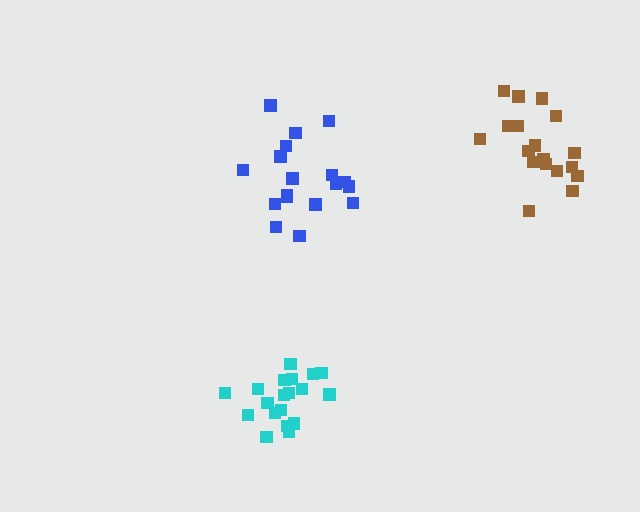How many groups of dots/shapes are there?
There are 3 groups.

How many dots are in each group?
Group 1: 18 dots, Group 2: 19 dots, Group 3: 19 dots (56 total).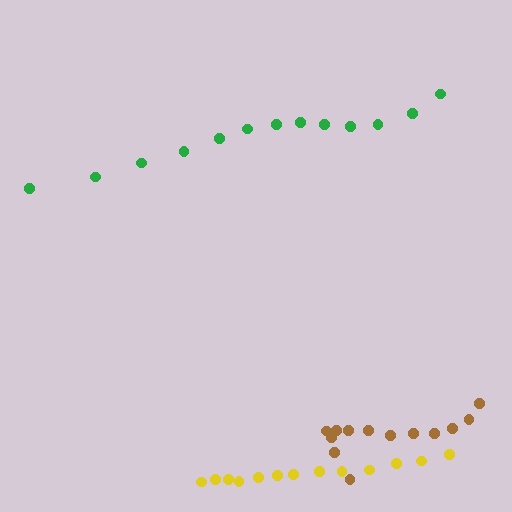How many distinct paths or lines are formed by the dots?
There are 3 distinct paths.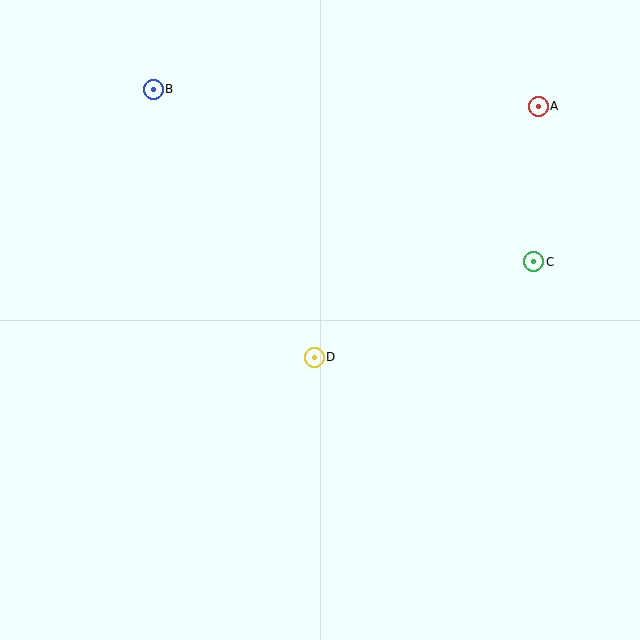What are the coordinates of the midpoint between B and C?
The midpoint between B and C is at (343, 176).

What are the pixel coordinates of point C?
Point C is at (534, 262).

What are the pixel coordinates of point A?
Point A is at (538, 106).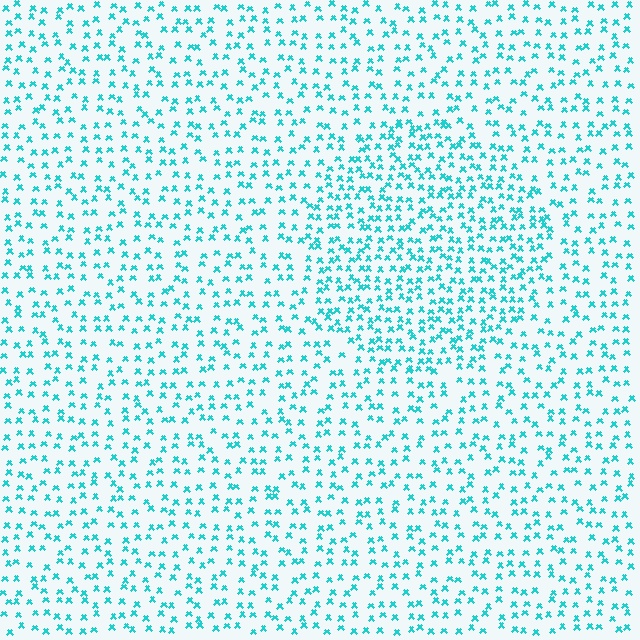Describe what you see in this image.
The image contains small cyan elements arranged at two different densities. A circle-shaped region is visible where the elements are more densely packed than the surrounding area.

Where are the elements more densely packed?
The elements are more densely packed inside the circle boundary.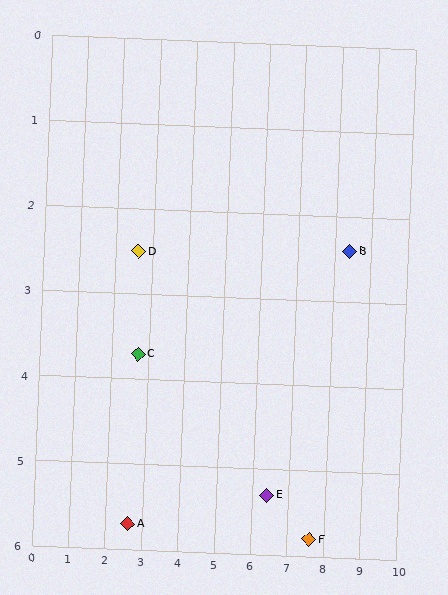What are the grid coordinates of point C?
Point C is at approximately (2.7, 3.7).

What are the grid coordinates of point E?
Point E is at approximately (6.4, 5.3).